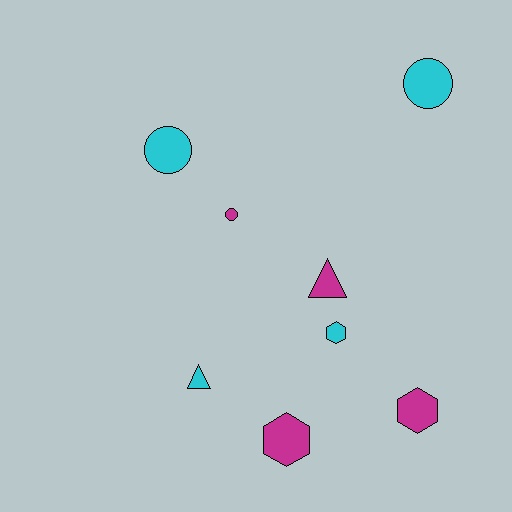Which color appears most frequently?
Magenta, with 4 objects.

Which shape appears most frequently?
Hexagon, with 3 objects.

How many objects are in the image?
There are 8 objects.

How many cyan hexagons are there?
There is 1 cyan hexagon.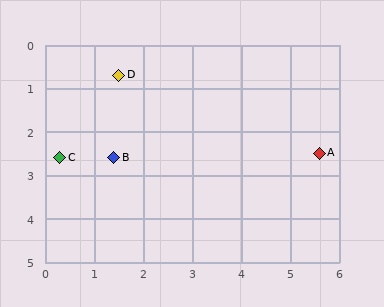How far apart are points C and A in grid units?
Points C and A are about 5.3 grid units apart.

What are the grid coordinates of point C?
Point C is at approximately (0.3, 2.6).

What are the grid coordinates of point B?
Point B is at approximately (1.4, 2.6).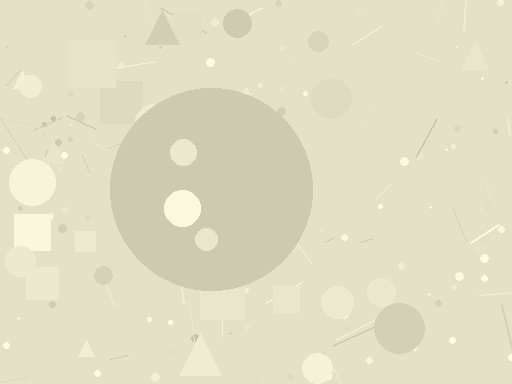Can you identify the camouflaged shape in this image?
The camouflaged shape is a circle.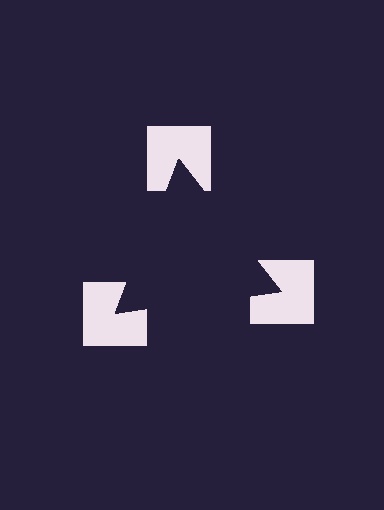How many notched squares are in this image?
There are 3 — one at each vertex of the illusory triangle.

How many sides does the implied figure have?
3 sides.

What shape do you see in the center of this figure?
An illusory triangle — its edges are inferred from the aligned wedge cuts in the notched squares, not physically drawn.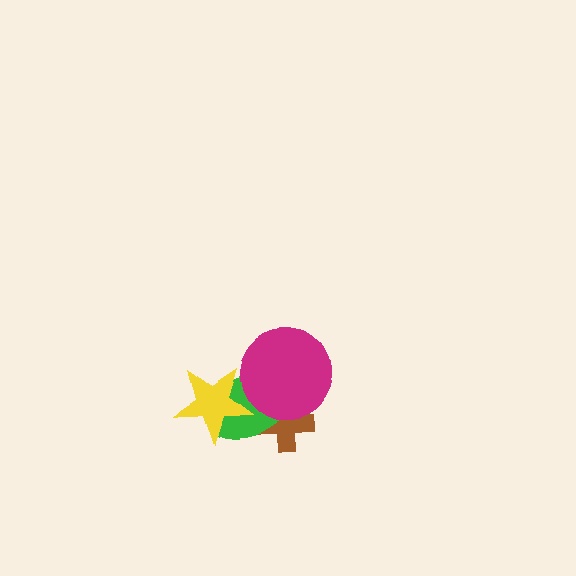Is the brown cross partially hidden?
Yes, it is partially covered by another shape.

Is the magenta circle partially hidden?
No, no other shape covers it.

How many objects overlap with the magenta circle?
2 objects overlap with the magenta circle.